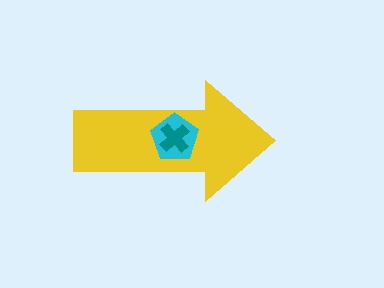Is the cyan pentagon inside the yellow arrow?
Yes.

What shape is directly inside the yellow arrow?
The cyan pentagon.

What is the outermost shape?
The yellow arrow.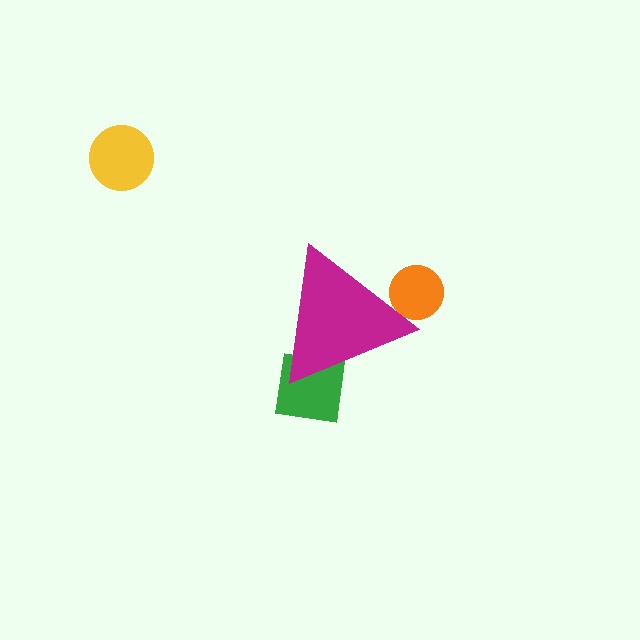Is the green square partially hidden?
Yes, the green square is partially hidden behind the magenta triangle.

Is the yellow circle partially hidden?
No, the yellow circle is fully visible.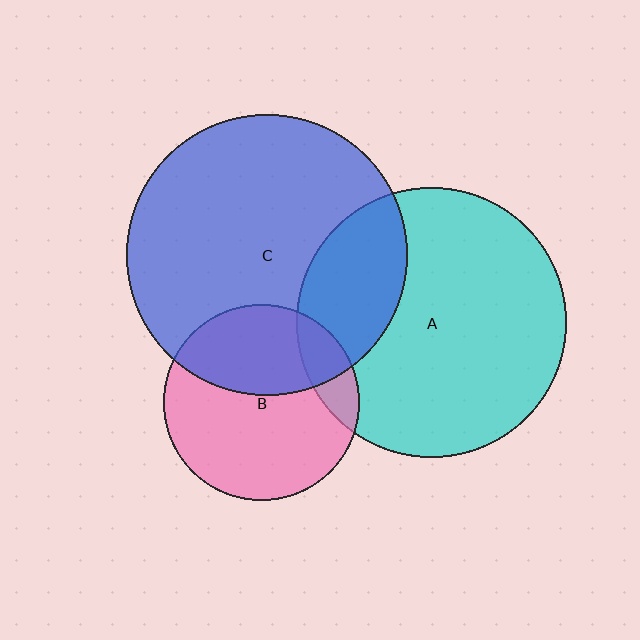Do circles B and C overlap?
Yes.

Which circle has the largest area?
Circle C (blue).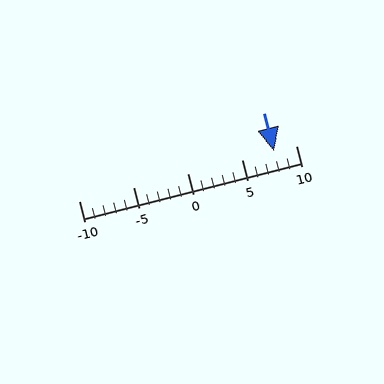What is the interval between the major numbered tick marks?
The major tick marks are spaced 5 units apart.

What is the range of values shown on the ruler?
The ruler shows values from -10 to 10.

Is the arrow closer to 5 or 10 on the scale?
The arrow is closer to 10.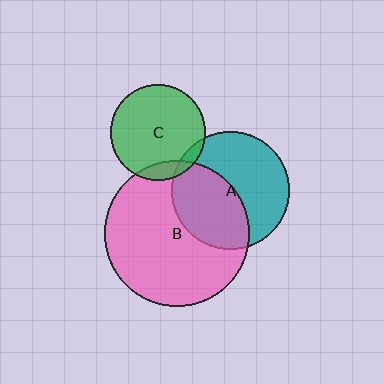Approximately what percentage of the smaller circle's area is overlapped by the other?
Approximately 5%.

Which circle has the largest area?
Circle B (pink).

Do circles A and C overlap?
Yes.